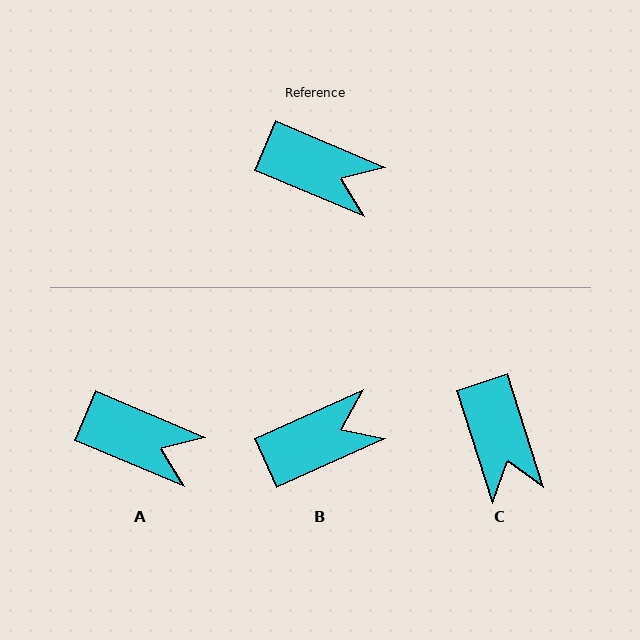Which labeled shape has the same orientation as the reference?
A.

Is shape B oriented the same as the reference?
No, it is off by about 47 degrees.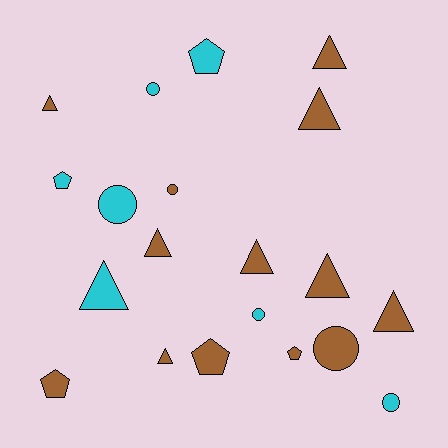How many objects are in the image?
There are 20 objects.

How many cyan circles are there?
There are 4 cyan circles.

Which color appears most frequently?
Brown, with 13 objects.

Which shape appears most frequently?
Triangle, with 9 objects.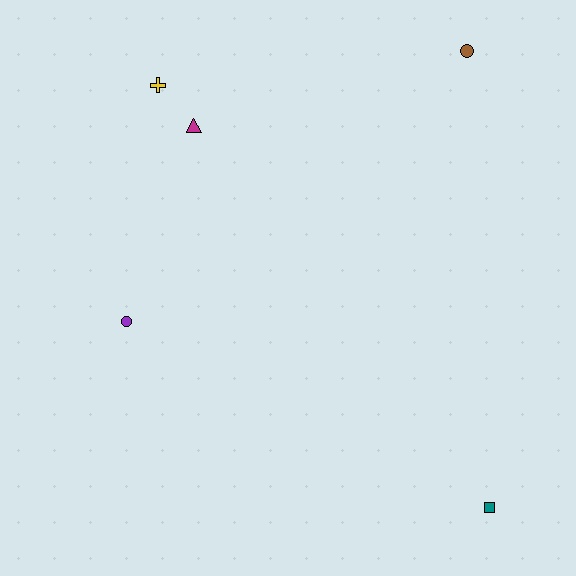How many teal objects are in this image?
There is 1 teal object.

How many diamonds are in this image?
There are no diamonds.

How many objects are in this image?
There are 5 objects.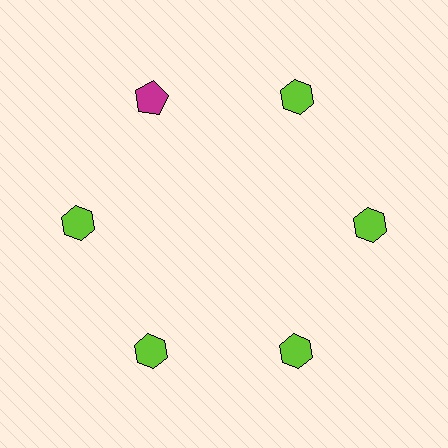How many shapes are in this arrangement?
There are 6 shapes arranged in a ring pattern.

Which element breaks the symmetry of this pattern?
The magenta pentagon at roughly the 11 o'clock position breaks the symmetry. All other shapes are lime hexagons.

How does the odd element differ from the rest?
It differs in both color (magenta instead of lime) and shape (pentagon instead of hexagon).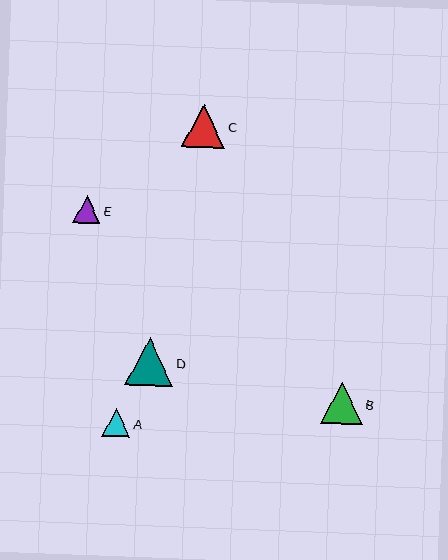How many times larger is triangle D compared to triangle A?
Triangle D is approximately 1.7 times the size of triangle A.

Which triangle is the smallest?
Triangle E is the smallest with a size of approximately 28 pixels.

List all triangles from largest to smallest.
From largest to smallest: D, C, B, A, E.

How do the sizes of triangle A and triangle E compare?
Triangle A and triangle E are approximately the same size.